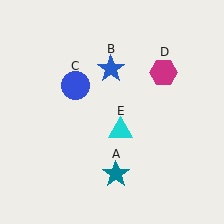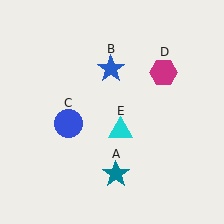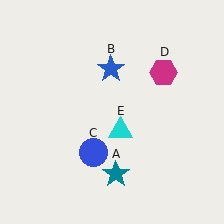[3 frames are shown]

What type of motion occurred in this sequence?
The blue circle (object C) rotated counterclockwise around the center of the scene.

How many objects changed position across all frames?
1 object changed position: blue circle (object C).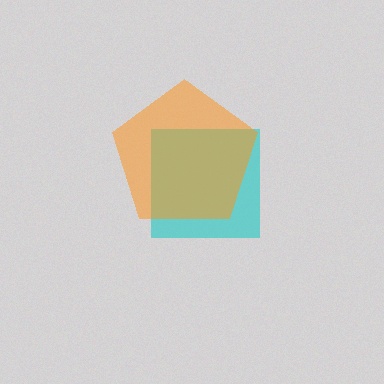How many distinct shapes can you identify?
There are 2 distinct shapes: a cyan square, an orange pentagon.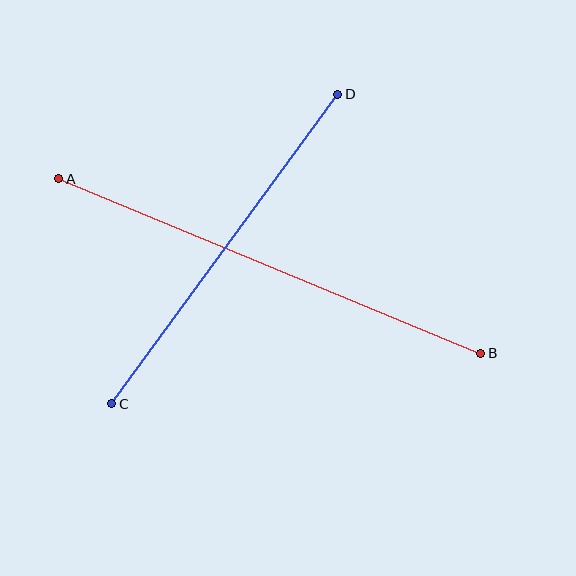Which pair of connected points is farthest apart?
Points A and B are farthest apart.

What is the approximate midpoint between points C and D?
The midpoint is at approximately (225, 249) pixels.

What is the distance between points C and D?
The distance is approximately 383 pixels.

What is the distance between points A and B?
The distance is approximately 457 pixels.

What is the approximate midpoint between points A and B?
The midpoint is at approximately (270, 266) pixels.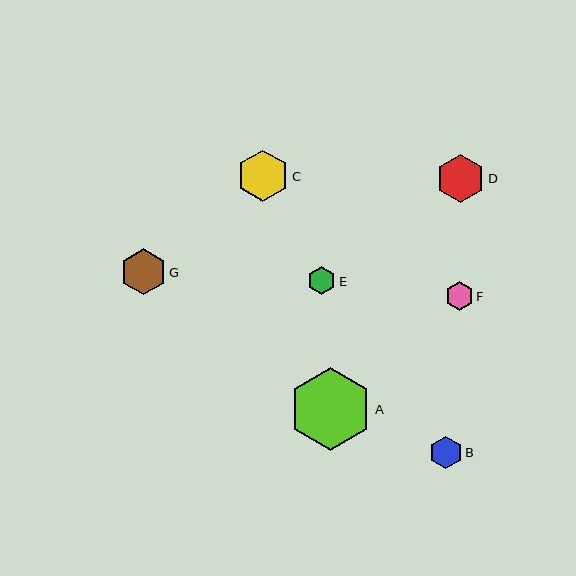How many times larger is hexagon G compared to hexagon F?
Hexagon G is approximately 1.6 times the size of hexagon F.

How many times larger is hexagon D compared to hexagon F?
Hexagon D is approximately 1.7 times the size of hexagon F.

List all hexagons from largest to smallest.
From largest to smallest: A, C, D, G, B, F, E.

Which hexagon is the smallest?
Hexagon E is the smallest with a size of approximately 28 pixels.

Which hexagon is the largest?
Hexagon A is the largest with a size of approximately 83 pixels.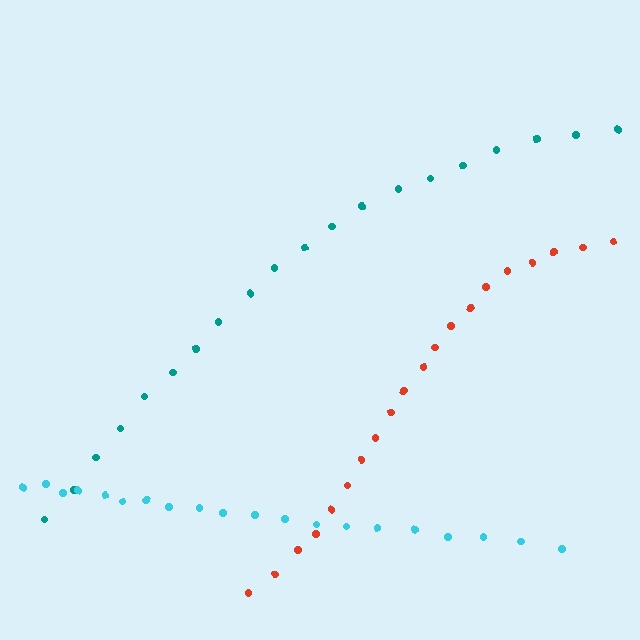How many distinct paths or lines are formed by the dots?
There are 3 distinct paths.